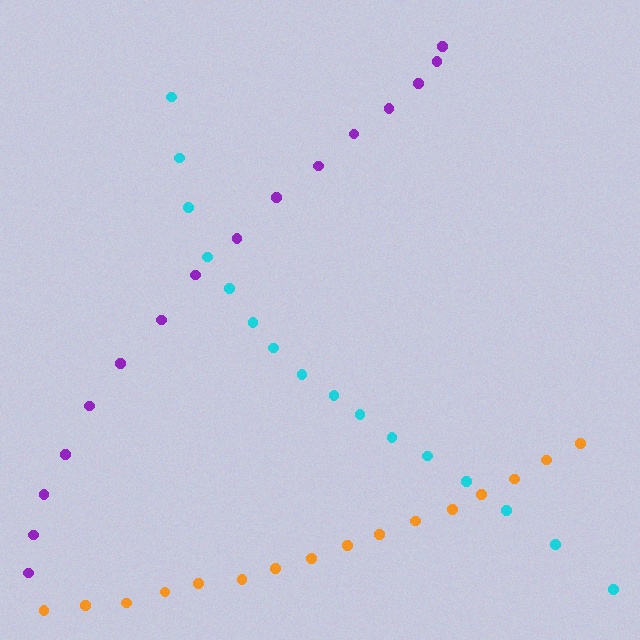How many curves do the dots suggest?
There are 3 distinct paths.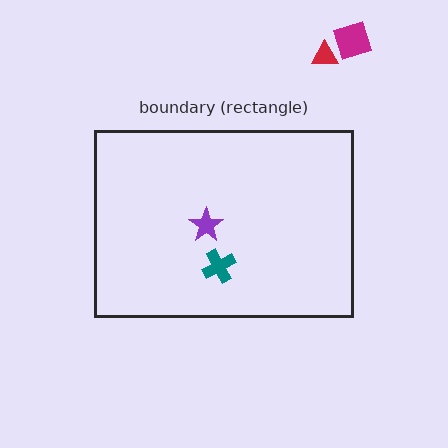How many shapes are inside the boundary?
2 inside, 2 outside.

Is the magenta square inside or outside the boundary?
Outside.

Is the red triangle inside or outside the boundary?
Outside.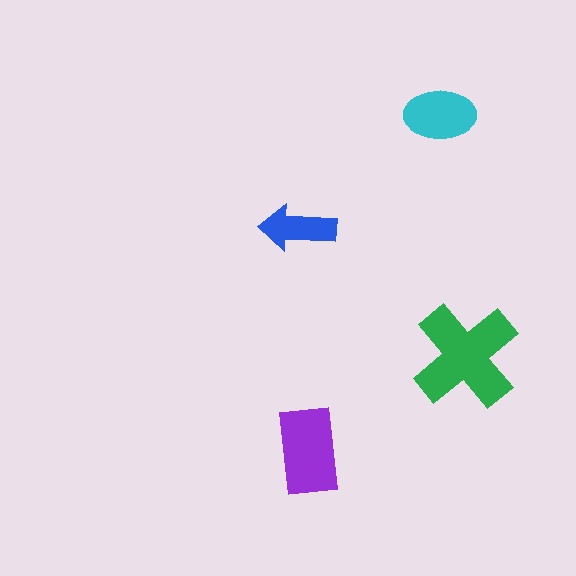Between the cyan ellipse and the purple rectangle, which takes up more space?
The purple rectangle.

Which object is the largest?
The green cross.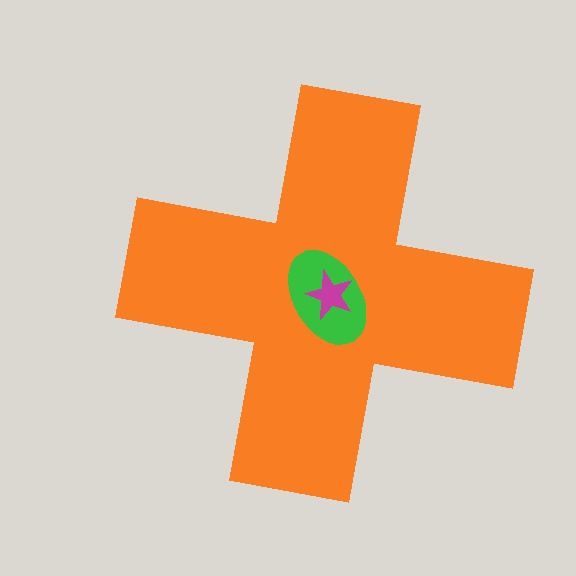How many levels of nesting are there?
3.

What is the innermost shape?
The magenta star.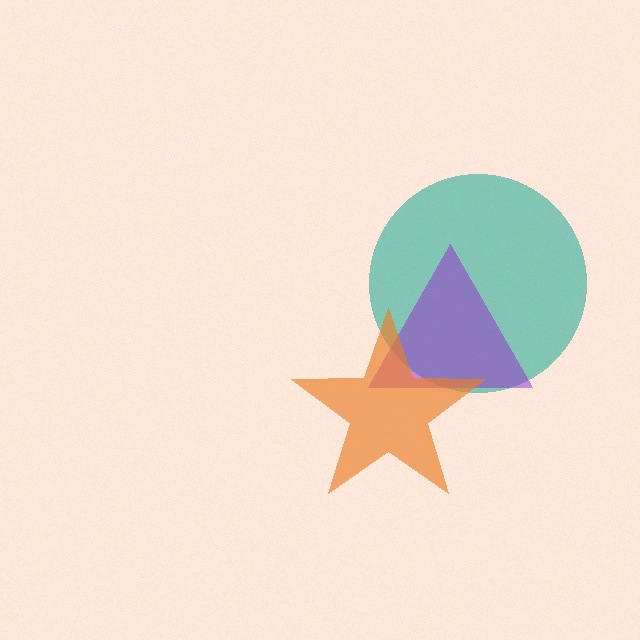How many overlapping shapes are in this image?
There are 3 overlapping shapes in the image.